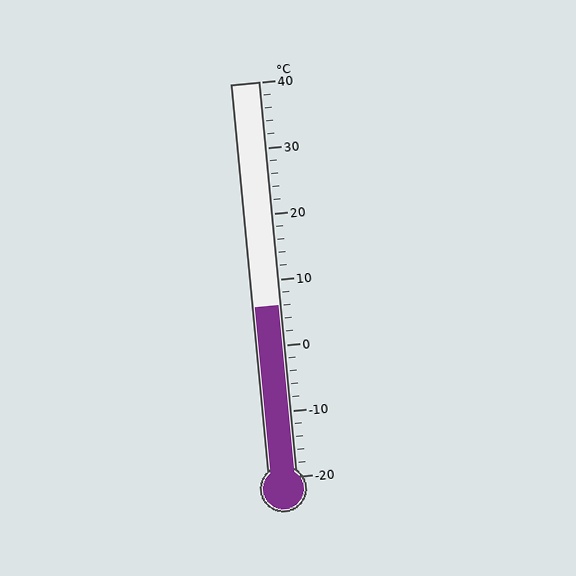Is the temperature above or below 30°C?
The temperature is below 30°C.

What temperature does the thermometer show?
The thermometer shows approximately 6°C.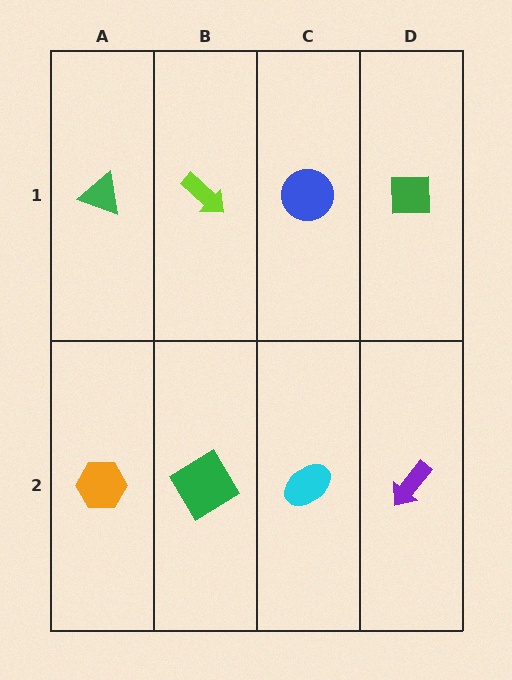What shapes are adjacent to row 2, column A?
A green triangle (row 1, column A), a green diamond (row 2, column B).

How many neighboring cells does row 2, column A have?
2.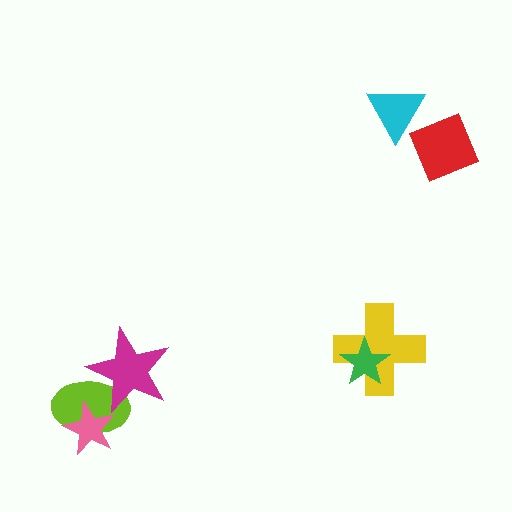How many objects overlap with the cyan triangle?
0 objects overlap with the cyan triangle.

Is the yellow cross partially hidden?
Yes, it is partially covered by another shape.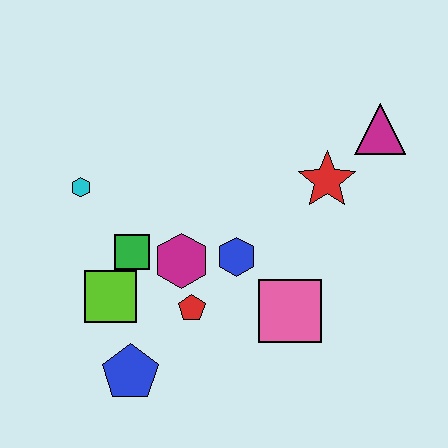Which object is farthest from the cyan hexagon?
The magenta triangle is farthest from the cyan hexagon.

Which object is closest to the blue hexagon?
The magenta hexagon is closest to the blue hexagon.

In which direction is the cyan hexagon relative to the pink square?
The cyan hexagon is to the left of the pink square.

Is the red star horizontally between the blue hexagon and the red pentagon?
No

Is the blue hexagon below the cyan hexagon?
Yes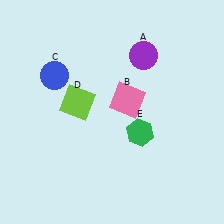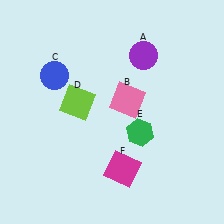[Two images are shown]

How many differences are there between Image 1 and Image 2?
There is 1 difference between the two images.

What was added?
A magenta square (F) was added in Image 2.